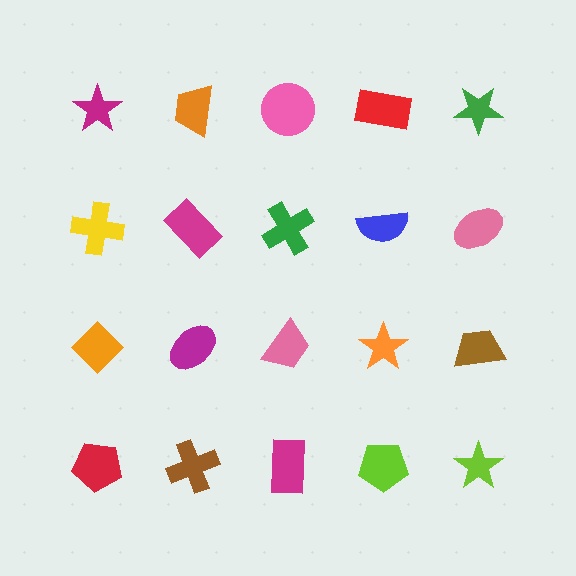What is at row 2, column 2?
A magenta rectangle.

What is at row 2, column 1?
A yellow cross.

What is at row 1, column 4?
A red rectangle.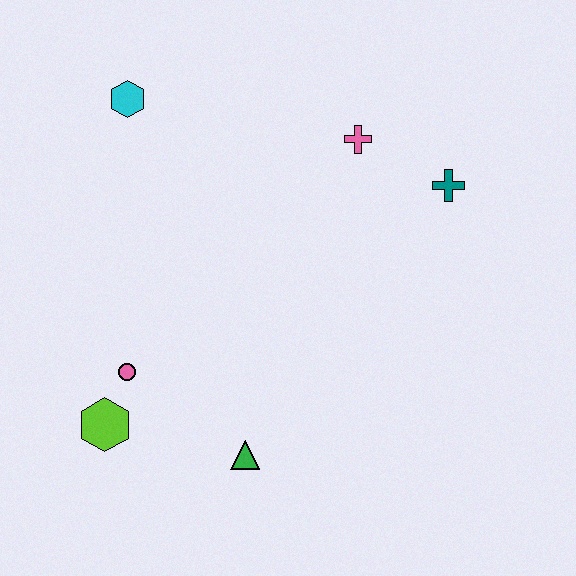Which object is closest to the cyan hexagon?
The pink cross is closest to the cyan hexagon.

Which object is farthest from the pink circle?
The teal cross is farthest from the pink circle.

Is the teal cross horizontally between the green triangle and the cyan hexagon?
No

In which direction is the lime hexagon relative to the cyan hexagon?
The lime hexagon is below the cyan hexagon.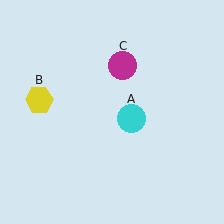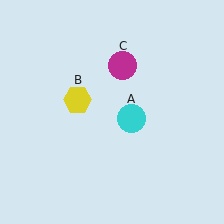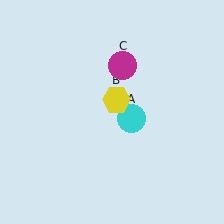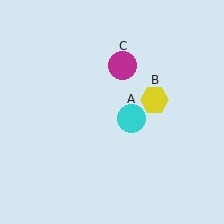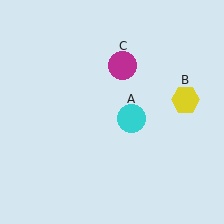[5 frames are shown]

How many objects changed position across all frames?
1 object changed position: yellow hexagon (object B).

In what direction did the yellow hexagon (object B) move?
The yellow hexagon (object B) moved right.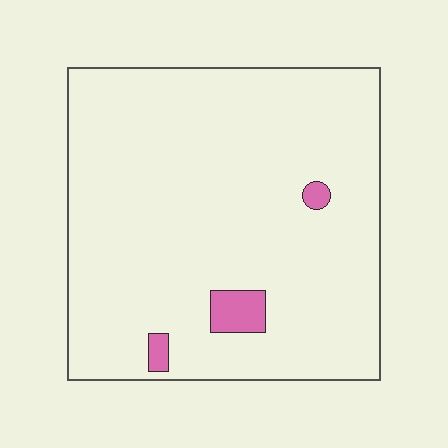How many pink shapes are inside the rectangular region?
3.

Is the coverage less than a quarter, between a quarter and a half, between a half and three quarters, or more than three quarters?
Less than a quarter.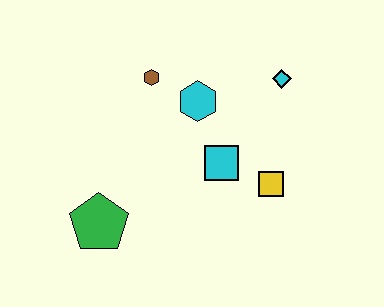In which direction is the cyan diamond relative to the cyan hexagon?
The cyan diamond is to the right of the cyan hexagon.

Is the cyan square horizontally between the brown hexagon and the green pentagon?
No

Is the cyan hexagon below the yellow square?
No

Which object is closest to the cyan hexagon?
The brown hexagon is closest to the cyan hexagon.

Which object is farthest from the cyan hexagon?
The green pentagon is farthest from the cyan hexagon.